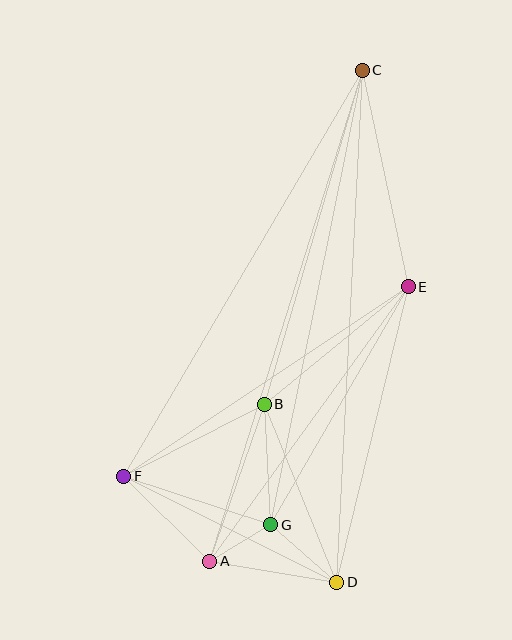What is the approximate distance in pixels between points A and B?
The distance between A and B is approximately 166 pixels.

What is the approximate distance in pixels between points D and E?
The distance between D and E is approximately 304 pixels.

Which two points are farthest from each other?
Points A and C are farthest from each other.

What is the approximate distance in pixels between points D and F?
The distance between D and F is approximately 238 pixels.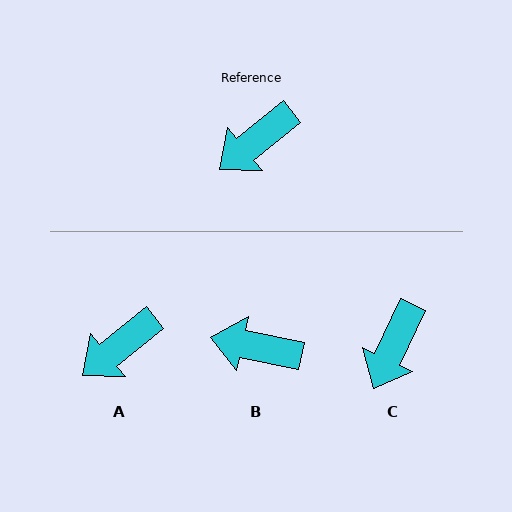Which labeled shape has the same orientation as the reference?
A.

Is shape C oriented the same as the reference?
No, it is off by about 26 degrees.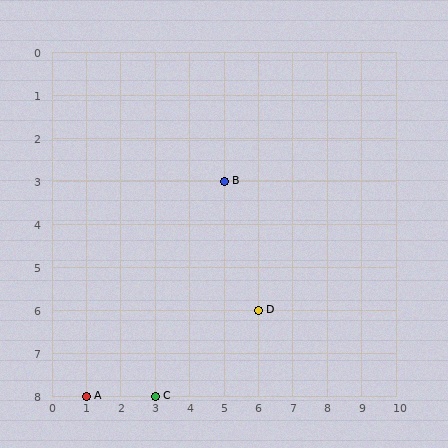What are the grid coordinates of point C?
Point C is at grid coordinates (3, 8).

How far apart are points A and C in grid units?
Points A and C are 2 columns apart.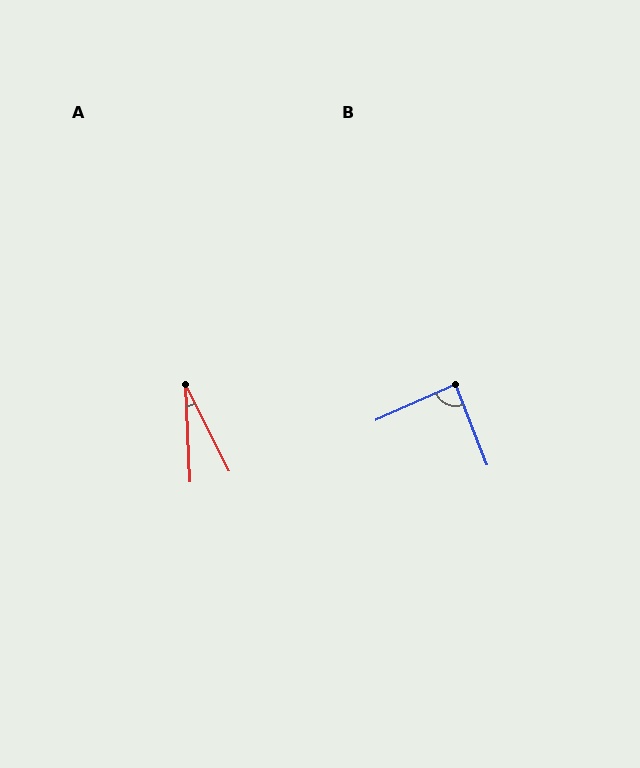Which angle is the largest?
B, at approximately 87 degrees.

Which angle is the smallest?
A, at approximately 24 degrees.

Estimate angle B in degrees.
Approximately 87 degrees.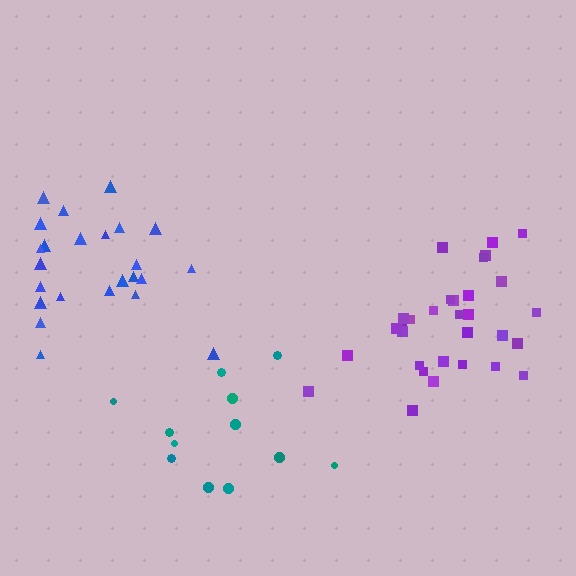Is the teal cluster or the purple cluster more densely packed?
Purple.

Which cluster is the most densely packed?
Purple.